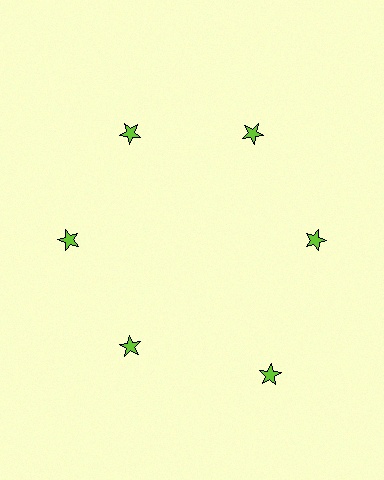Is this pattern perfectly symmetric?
No. The 6 lime stars are arranged in a ring, but one element near the 5 o'clock position is pushed outward from the center, breaking the 6-fold rotational symmetry.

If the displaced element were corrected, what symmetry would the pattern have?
It would have 6-fold rotational symmetry — the pattern would map onto itself every 60 degrees.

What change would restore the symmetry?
The symmetry would be restored by moving it inward, back onto the ring so that all 6 stars sit at equal angles and equal distance from the center.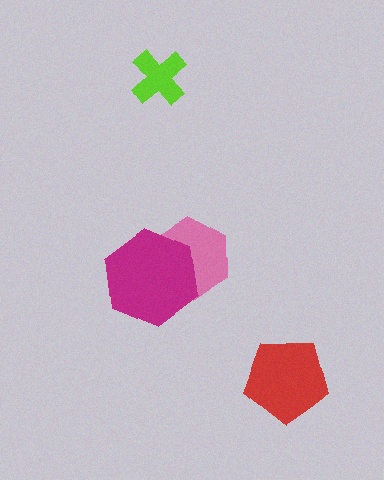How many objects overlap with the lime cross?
0 objects overlap with the lime cross.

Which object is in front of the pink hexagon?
The magenta hexagon is in front of the pink hexagon.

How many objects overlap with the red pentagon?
0 objects overlap with the red pentagon.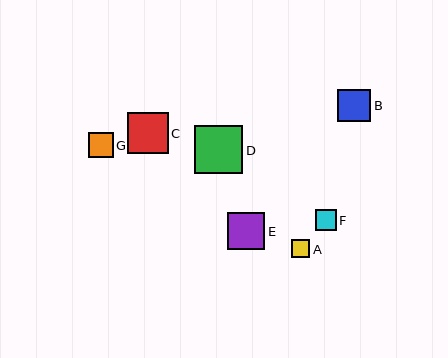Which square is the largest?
Square D is the largest with a size of approximately 48 pixels.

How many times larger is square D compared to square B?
Square D is approximately 1.5 times the size of square B.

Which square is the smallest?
Square A is the smallest with a size of approximately 18 pixels.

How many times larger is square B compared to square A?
Square B is approximately 1.8 times the size of square A.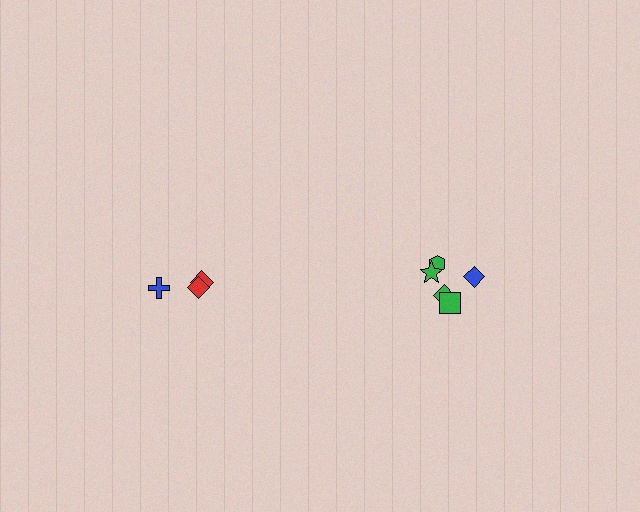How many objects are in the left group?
There are 3 objects.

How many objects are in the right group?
There are 5 objects.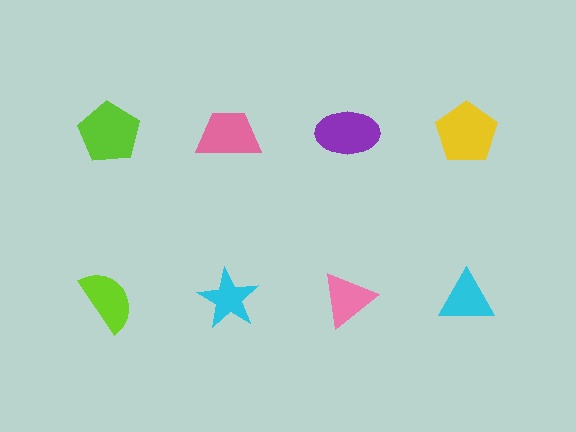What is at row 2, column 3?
A pink triangle.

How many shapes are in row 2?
4 shapes.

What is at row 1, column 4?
A yellow pentagon.